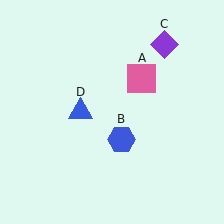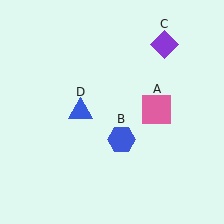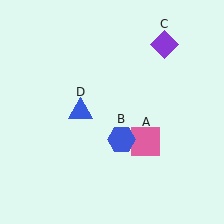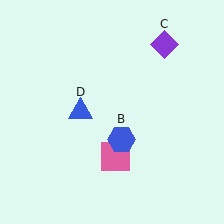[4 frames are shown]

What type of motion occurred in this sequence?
The pink square (object A) rotated clockwise around the center of the scene.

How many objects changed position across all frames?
1 object changed position: pink square (object A).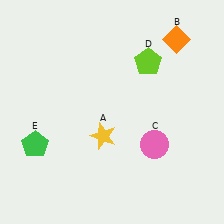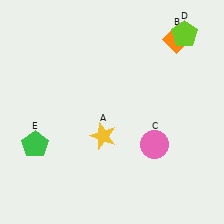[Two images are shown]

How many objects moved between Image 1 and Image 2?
1 object moved between the two images.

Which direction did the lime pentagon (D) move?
The lime pentagon (D) moved right.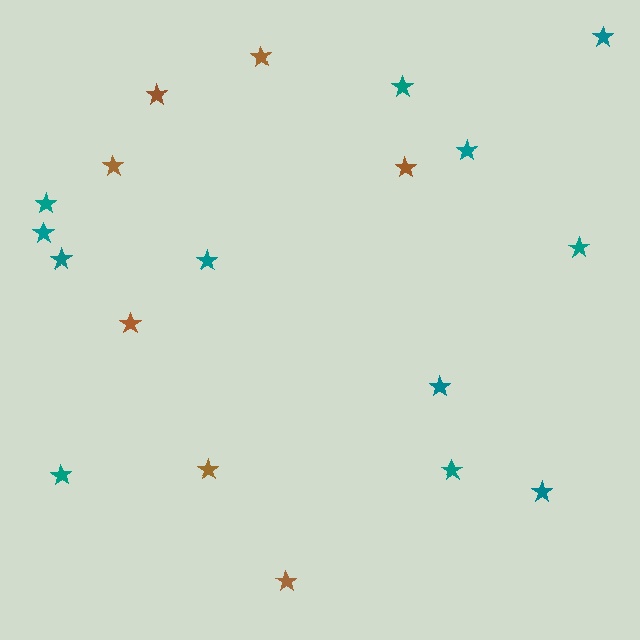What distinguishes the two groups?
There are 2 groups: one group of brown stars (7) and one group of teal stars (12).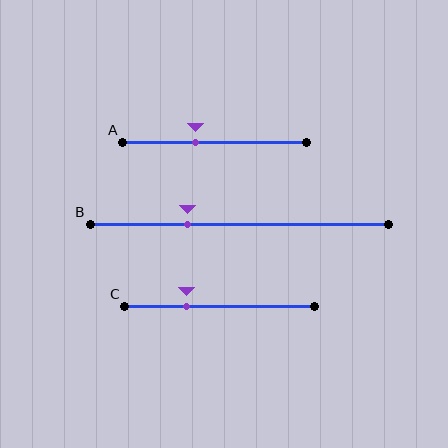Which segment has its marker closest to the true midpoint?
Segment A has its marker closest to the true midpoint.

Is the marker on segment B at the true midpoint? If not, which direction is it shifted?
No, the marker on segment B is shifted to the left by about 17% of the segment length.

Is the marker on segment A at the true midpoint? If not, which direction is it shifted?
No, the marker on segment A is shifted to the left by about 11% of the segment length.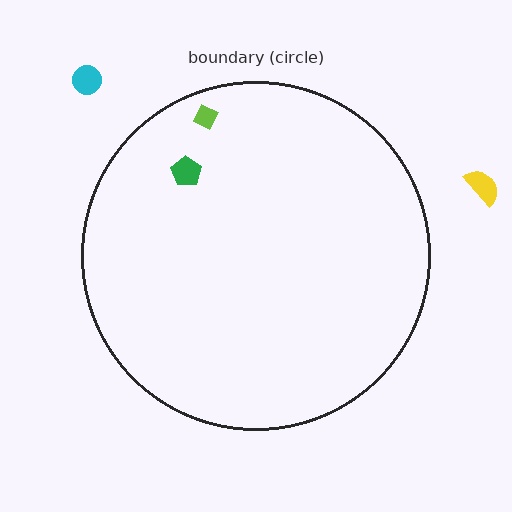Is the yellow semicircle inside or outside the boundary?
Outside.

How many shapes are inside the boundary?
2 inside, 2 outside.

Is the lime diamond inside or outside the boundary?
Inside.